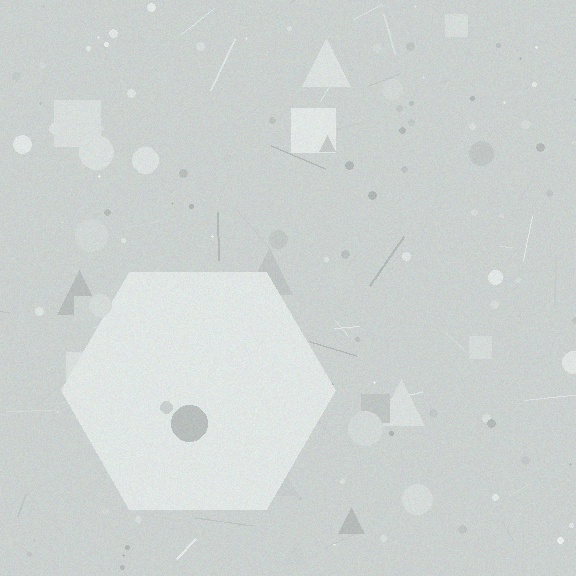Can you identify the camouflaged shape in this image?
The camouflaged shape is a hexagon.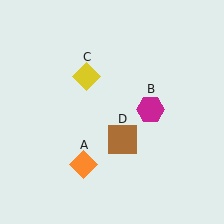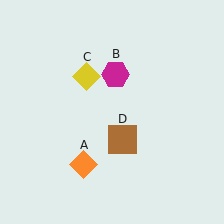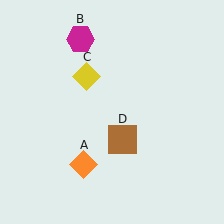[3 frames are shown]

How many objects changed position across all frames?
1 object changed position: magenta hexagon (object B).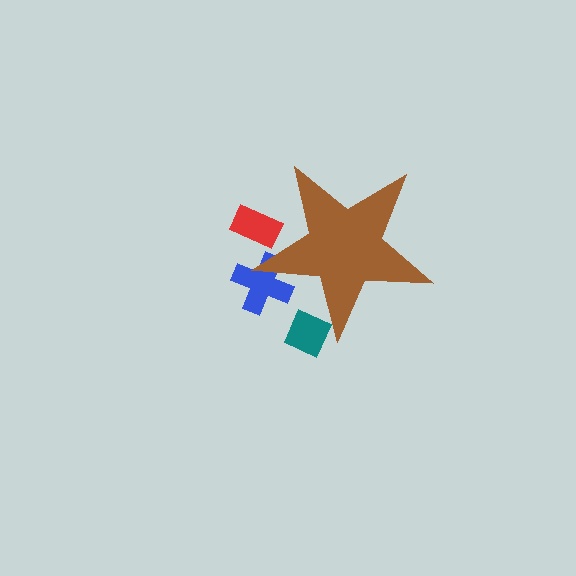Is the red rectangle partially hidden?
Yes, the red rectangle is partially hidden behind the brown star.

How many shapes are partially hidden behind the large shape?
3 shapes are partially hidden.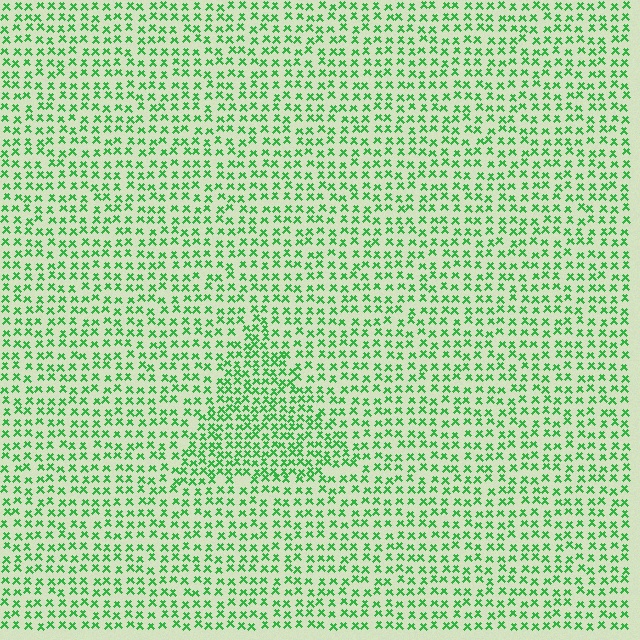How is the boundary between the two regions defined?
The boundary is defined by a change in element density (approximately 1.6x ratio). All elements are the same color, size, and shape.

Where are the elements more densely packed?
The elements are more densely packed inside the triangle boundary.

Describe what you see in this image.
The image contains small green elements arranged at two different densities. A triangle-shaped region is visible where the elements are more densely packed than the surrounding area.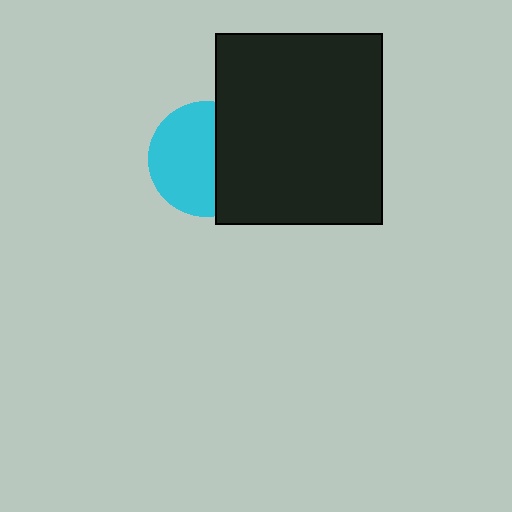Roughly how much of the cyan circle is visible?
About half of it is visible (roughly 60%).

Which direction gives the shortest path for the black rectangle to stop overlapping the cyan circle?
Moving right gives the shortest separation.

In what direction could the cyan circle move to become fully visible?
The cyan circle could move left. That would shift it out from behind the black rectangle entirely.